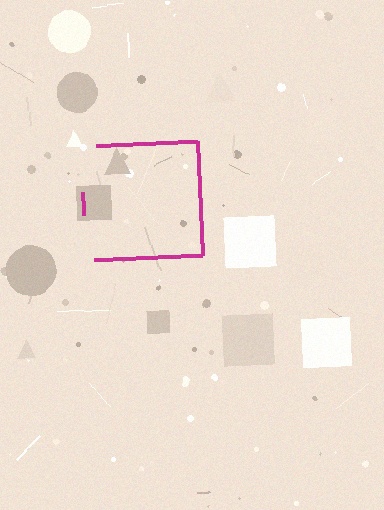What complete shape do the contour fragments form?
The contour fragments form a square.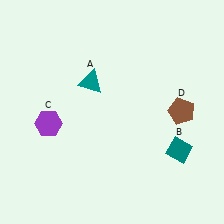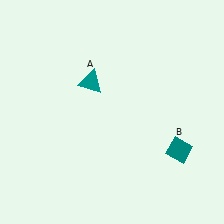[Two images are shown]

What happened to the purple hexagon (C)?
The purple hexagon (C) was removed in Image 2. It was in the bottom-left area of Image 1.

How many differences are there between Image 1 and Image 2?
There are 2 differences between the two images.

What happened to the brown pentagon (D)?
The brown pentagon (D) was removed in Image 2. It was in the top-right area of Image 1.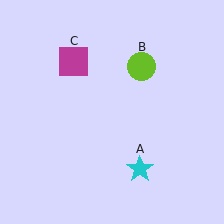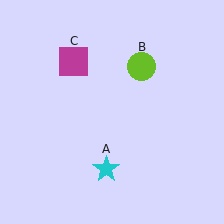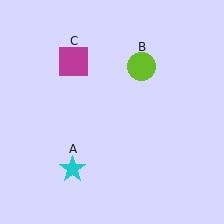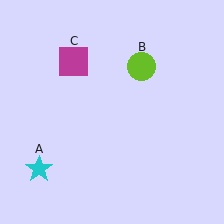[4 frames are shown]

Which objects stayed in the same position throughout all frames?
Lime circle (object B) and magenta square (object C) remained stationary.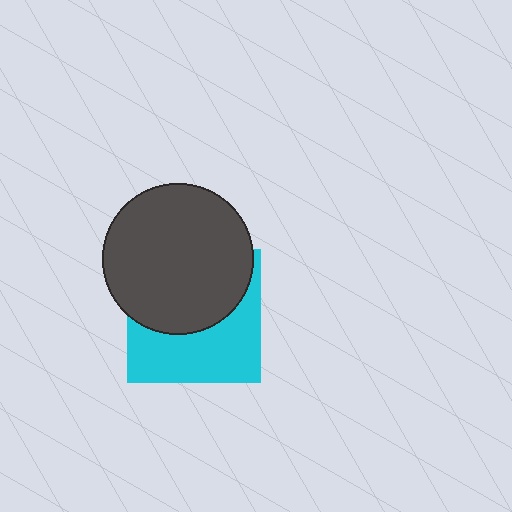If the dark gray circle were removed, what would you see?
You would see the complete cyan square.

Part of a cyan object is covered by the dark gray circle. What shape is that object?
It is a square.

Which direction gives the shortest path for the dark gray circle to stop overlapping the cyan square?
Moving up gives the shortest separation.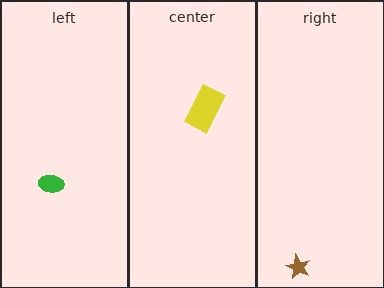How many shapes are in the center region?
1.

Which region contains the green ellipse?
The left region.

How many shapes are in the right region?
1.